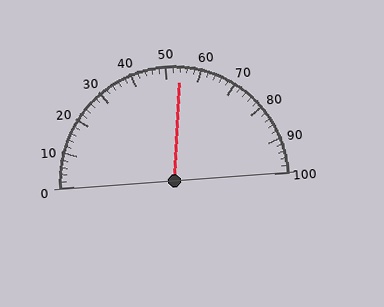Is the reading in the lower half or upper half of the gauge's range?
The reading is in the upper half of the range (0 to 100).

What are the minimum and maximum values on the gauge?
The gauge ranges from 0 to 100.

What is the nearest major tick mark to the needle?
The nearest major tick mark is 50.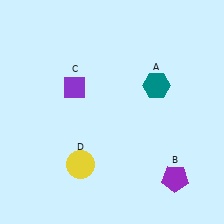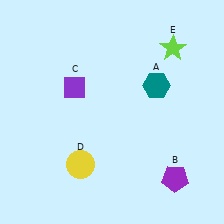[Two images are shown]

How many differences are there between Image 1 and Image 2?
There is 1 difference between the two images.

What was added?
A lime star (E) was added in Image 2.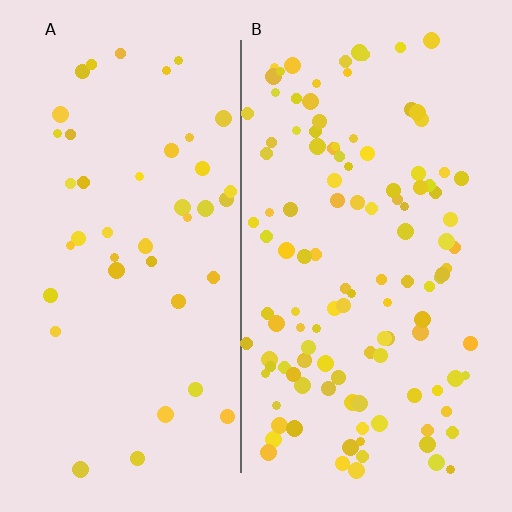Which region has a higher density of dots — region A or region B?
B (the right).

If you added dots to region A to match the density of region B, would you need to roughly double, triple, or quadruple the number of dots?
Approximately triple.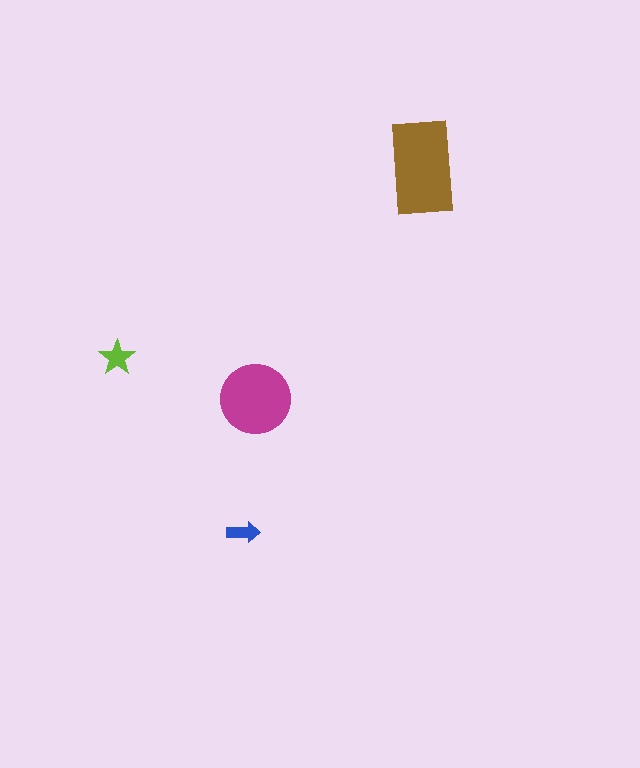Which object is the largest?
The brown rectangle.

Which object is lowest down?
The blue arrow is bottommost.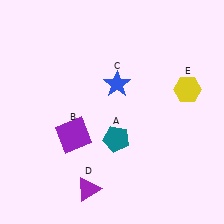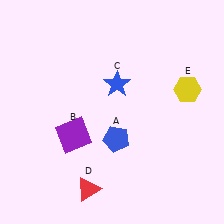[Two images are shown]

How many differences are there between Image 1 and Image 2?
There are 2 differences between the two images.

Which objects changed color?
A changed from teal to blue. D changed from purple to red.